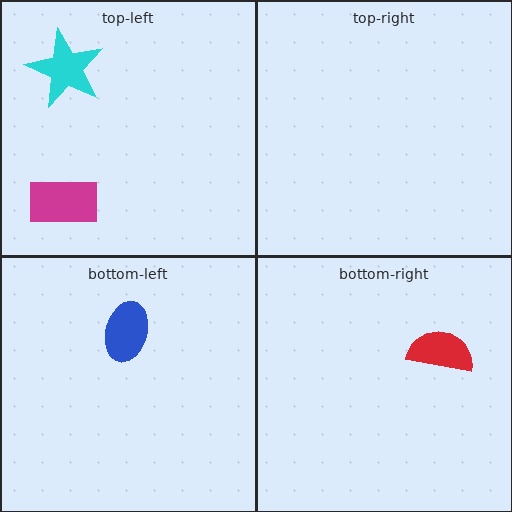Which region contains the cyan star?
The top-left region.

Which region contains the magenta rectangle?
The top-left region.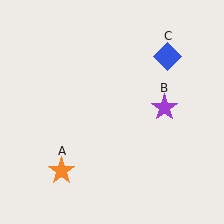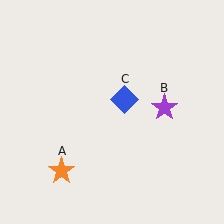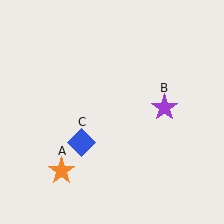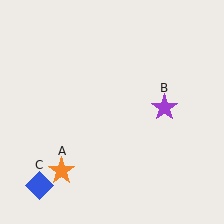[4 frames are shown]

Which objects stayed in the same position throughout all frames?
Orange star (object A) and purple star (object B) remained stationary.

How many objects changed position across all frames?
1 object changed position: blue diamond (object C).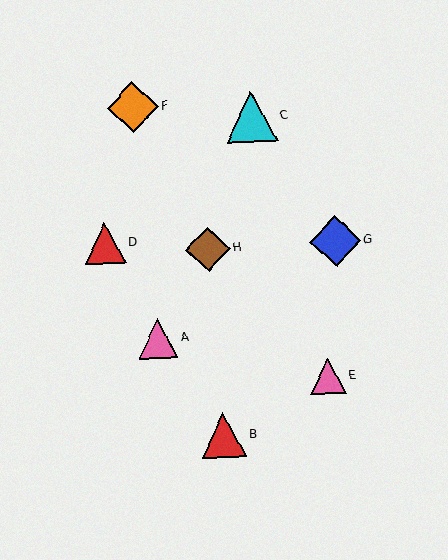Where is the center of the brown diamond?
The center of the brown diamond is at (208, 249).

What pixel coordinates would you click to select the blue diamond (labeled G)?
Click at (335, 241) to select the blue diamond G.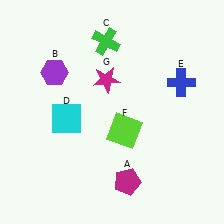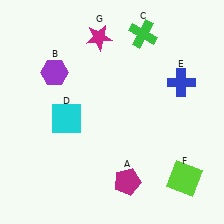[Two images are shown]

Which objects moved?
The objects that moved are: the green cross (C), the lime square (F), the magenta star (G).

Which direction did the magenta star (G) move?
The magenta star (G) moved up.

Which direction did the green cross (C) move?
The green cross (C) moved right.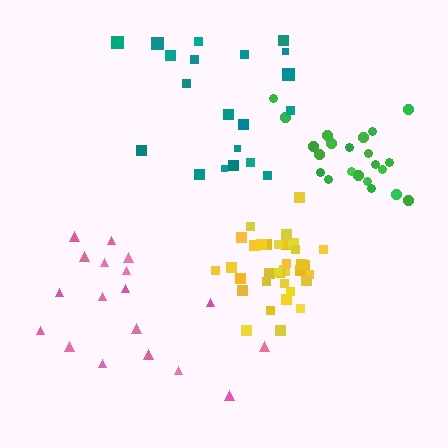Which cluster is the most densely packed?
Yellow.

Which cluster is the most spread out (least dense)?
Pink.